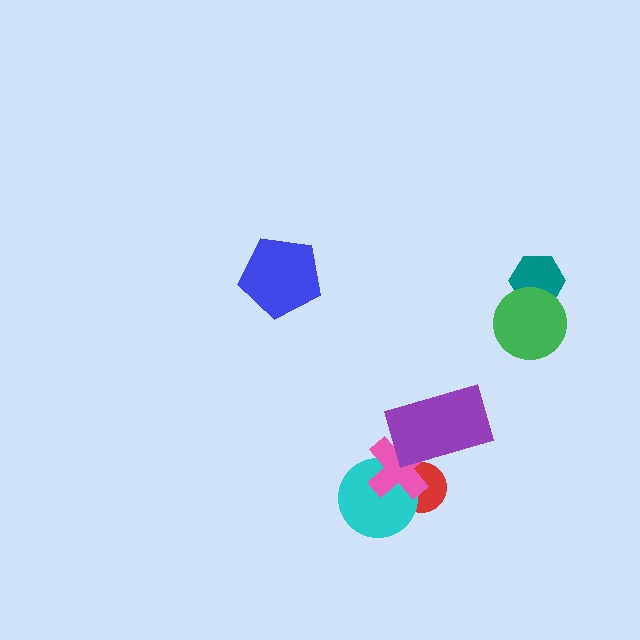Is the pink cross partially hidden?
Yes, it is partially covered by another shape.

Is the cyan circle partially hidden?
Yes, it is partially covered by another shape.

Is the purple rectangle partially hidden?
No, no other shape covers it.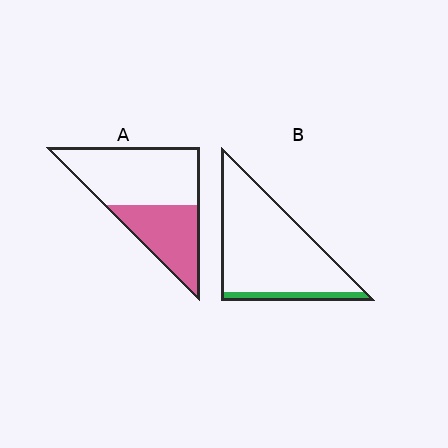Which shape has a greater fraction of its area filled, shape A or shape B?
Shape A.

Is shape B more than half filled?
No.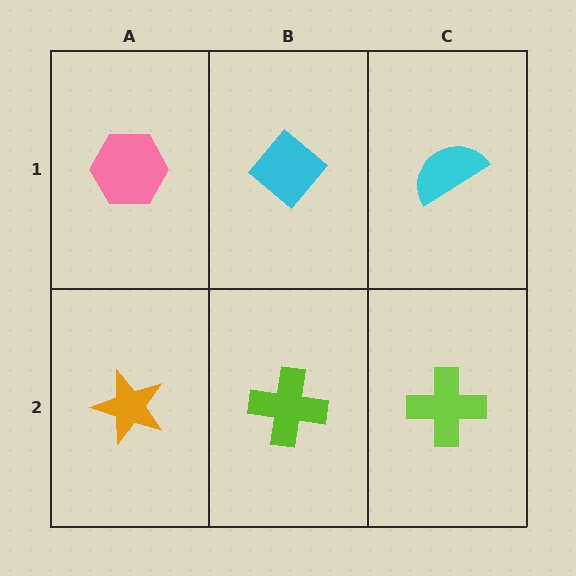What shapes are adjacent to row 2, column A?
A pink hexagon (row 1, column A), a lime cross (row 2, column B).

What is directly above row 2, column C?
A cyan semicircle.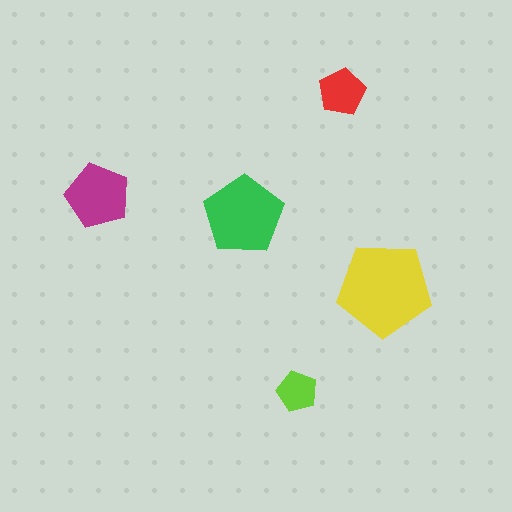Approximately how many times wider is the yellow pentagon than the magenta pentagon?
About 1.5 times wider.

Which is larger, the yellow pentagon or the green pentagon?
The yellow one.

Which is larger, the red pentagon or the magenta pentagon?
The magenta one.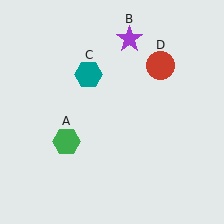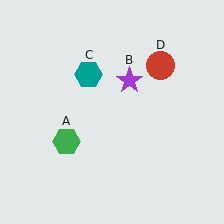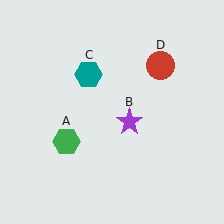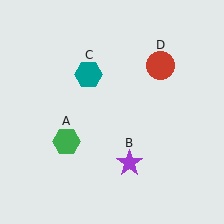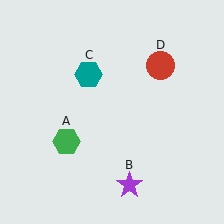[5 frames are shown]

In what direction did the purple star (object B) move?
The purple star (object B) moved down.